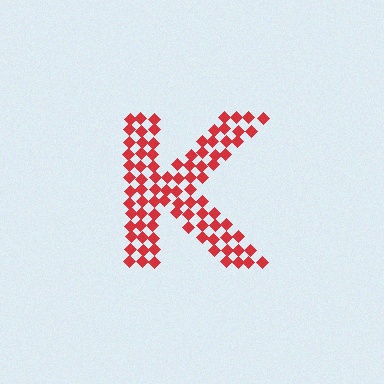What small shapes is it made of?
It is made of small diamonds.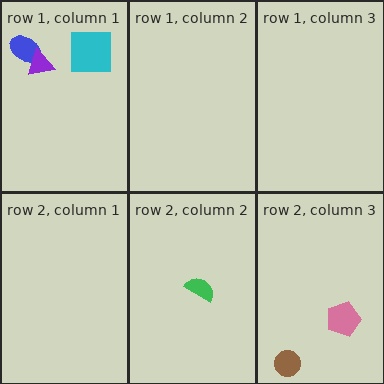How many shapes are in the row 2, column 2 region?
1.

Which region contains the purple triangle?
The row 1, column 1 region.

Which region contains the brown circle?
The row 2, column 3 region.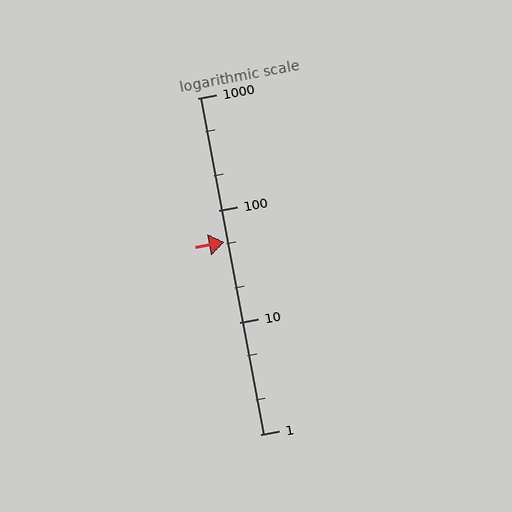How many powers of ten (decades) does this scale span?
The scale spans 3 decades, from 1 to 1000.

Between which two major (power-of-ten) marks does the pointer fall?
The pointer is between 10 and 100.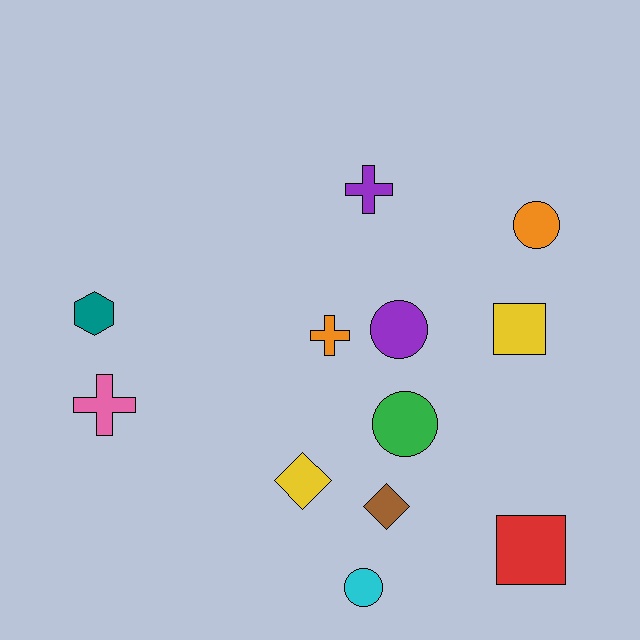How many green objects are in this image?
There is 1 green object.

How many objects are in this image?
There are 12 objects.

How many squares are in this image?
There are 2 squares.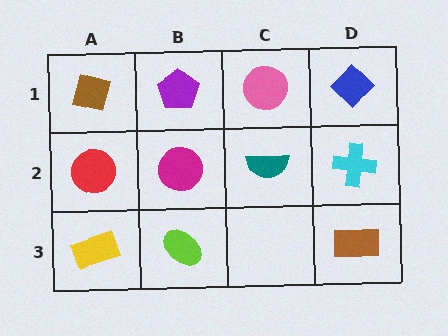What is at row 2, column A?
A red circle.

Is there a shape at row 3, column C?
No, that cell is empty.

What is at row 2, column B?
A magenta circle.